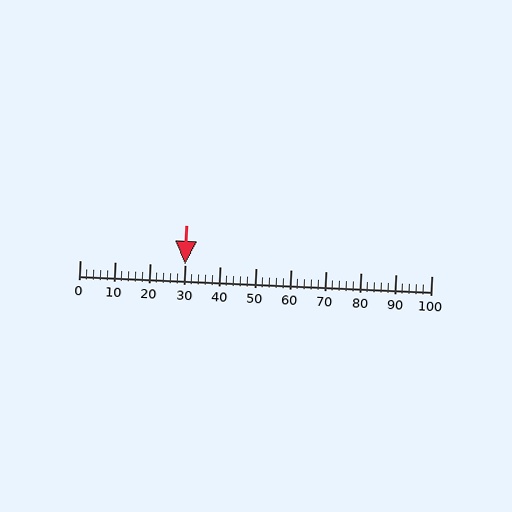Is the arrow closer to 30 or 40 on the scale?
The arrow is closer to 30.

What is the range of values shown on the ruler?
The ruler shows values from 0 to 100.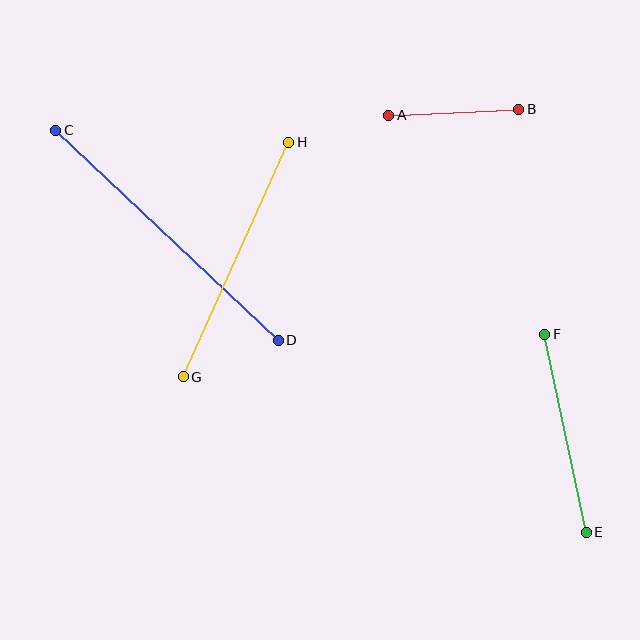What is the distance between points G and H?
The distance is approximately 257 pixels.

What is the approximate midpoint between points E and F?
The midpoint is at approximately (566, 433) pixels.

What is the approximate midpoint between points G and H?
The midpoint is at approximately (236, 260) pixels.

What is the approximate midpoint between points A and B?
The midpoint is at approximately (454, 112) pixels.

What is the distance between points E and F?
The distance is approximately 203 pixels.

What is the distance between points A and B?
The distance is approximately 130 pixels.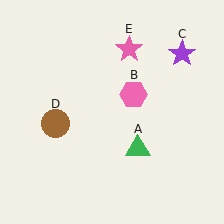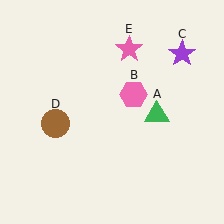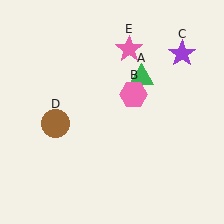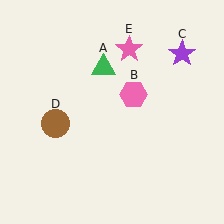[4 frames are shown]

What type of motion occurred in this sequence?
The green triangle (object A) rotated counterclockwise around the center of the scene.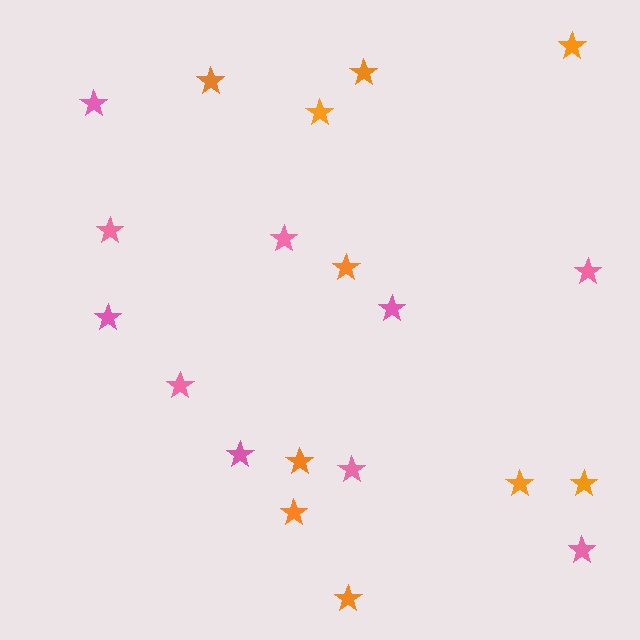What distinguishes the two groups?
There are 2 groups: one group of orange stars (10) and one group of pink stars (10).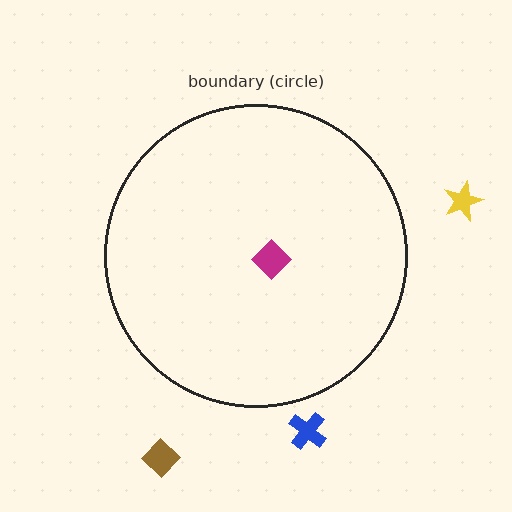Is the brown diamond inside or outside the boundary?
Outside.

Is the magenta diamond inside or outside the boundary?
Inside.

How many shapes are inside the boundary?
1 inside, 3 outside.